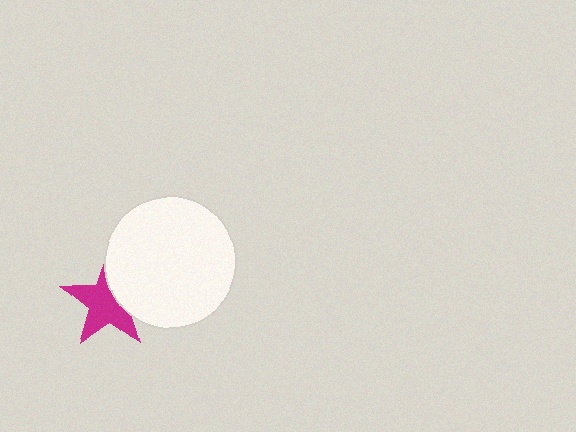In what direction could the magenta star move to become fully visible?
The magenta star could move left. That would shift it out from behind the white circle entirely.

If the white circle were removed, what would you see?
You would see the complete magenta star.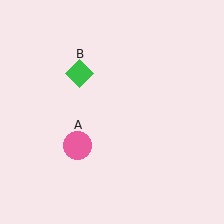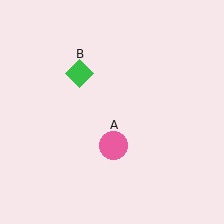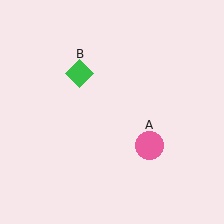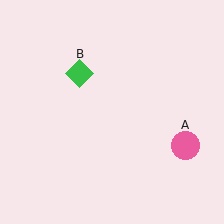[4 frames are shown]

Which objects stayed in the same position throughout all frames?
Green diamond (object B) remained stationary.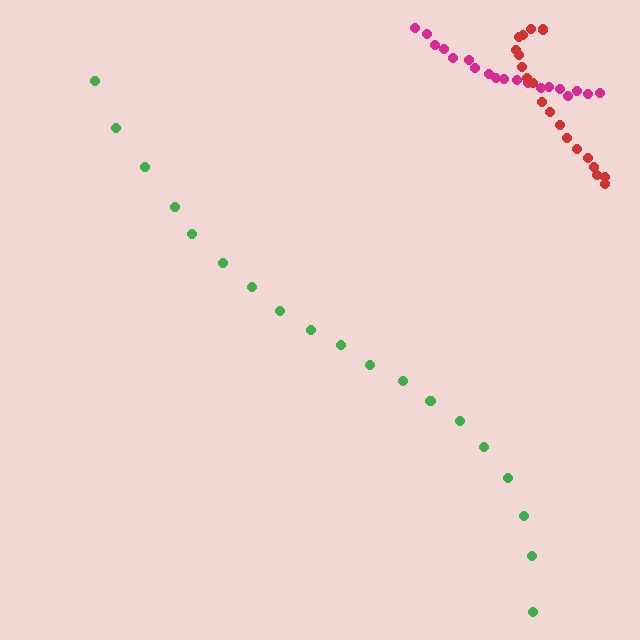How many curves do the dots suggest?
There are 3 distinct paths.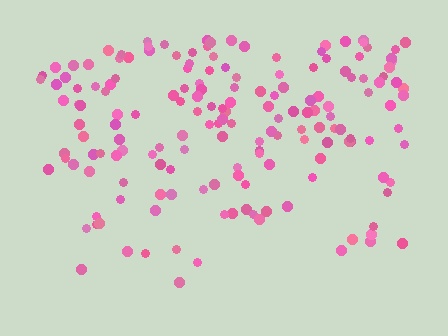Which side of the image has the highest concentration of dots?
The top.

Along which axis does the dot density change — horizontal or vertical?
Vertical.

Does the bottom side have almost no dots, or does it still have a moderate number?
Still a moderate number, just noticeably fewer than the top.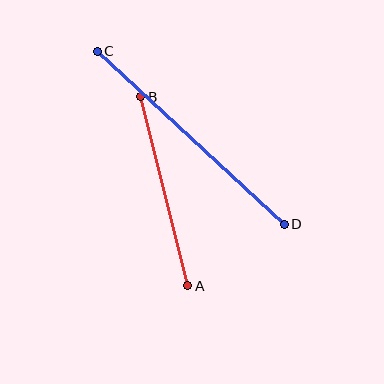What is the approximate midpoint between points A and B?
The midpoint is at approximately (164, 191) pixels.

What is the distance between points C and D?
The distance is approximately 255 pixels.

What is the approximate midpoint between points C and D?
The midpoint is at approximately (191, 138) pixels.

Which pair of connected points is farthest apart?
Points C and D are farthest apart.